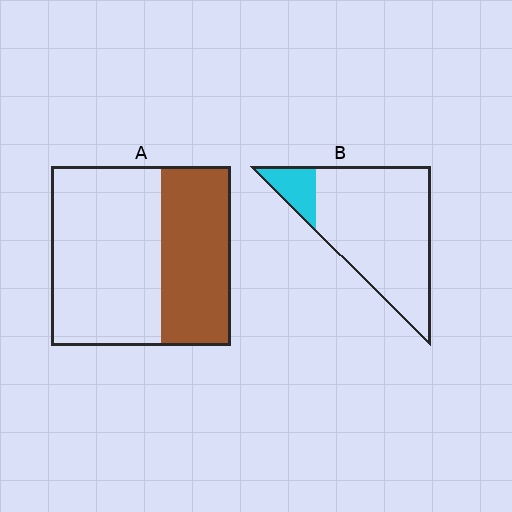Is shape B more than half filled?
No.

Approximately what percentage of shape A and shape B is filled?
A is approximately 40% and B is approximately 15%.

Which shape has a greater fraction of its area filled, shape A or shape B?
Shape A.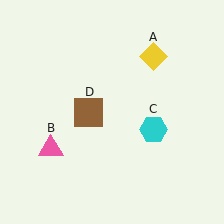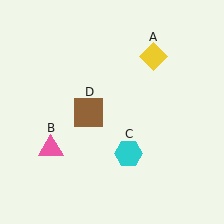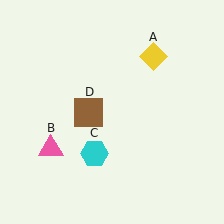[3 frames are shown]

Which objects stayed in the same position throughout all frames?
Yellow diamond (object A) and pink triangle (object B) and brown square (object D) remained stationary.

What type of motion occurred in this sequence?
The cyan hexagon (object C) rotated clockwise around the center of the scene.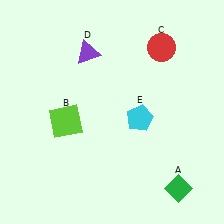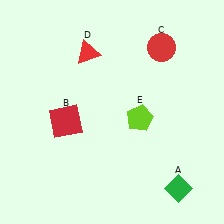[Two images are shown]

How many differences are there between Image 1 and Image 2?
There are 3 differences between the two images.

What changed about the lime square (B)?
In Image 1, B is lime. In Image 2, it changed to red.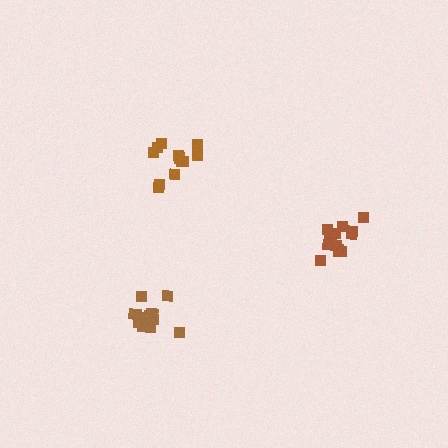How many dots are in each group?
Group 1: 13 dots, Group 2: 13 dots, Group 3: 16 dots (42 total).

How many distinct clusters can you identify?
There are 3 distinct clusters.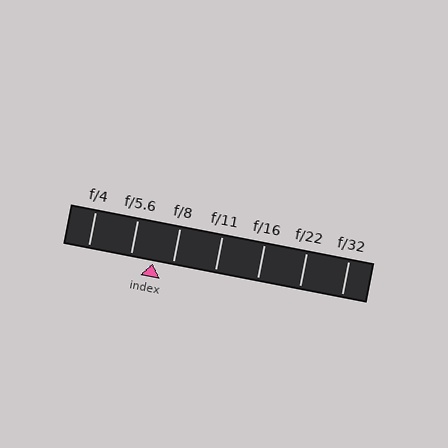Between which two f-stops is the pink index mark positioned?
The index mark is between f/5.6 and f/8.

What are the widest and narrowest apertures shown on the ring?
The widest aperture shown is f/4 and the narrowest is f/32.